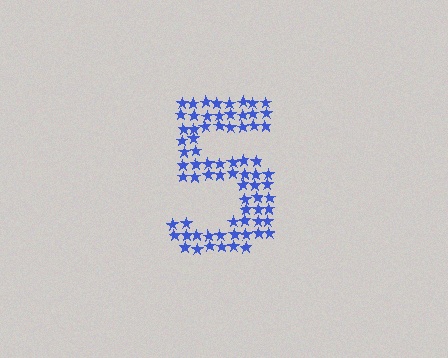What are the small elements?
The small elements are stars.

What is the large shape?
The large shape is the digit 5.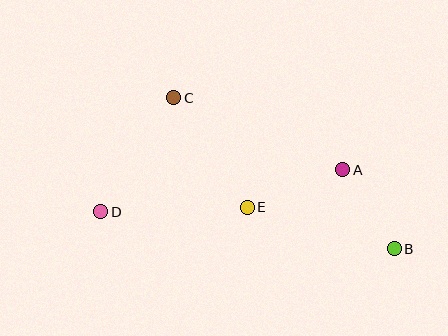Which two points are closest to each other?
Points A and B are closest to each other.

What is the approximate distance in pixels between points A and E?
The distance between A and E is approximately 103 pixels.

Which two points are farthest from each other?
Points B and D are farthest from each other.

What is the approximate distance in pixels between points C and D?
The distance between C and D is approximately 135 pixels.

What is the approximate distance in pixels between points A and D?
The distance between A and D is approximately 246 pixels.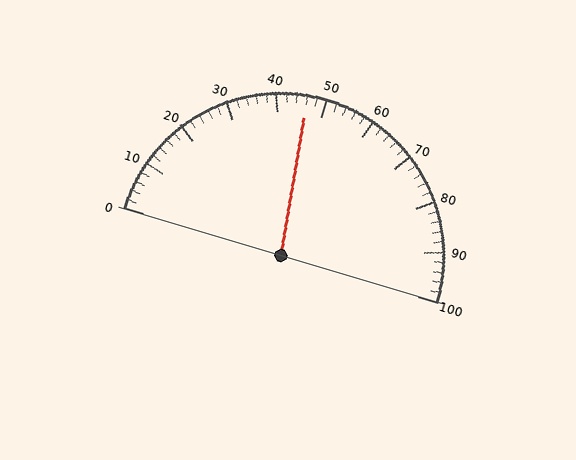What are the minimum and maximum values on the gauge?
The gauge ranges from 0 to 100.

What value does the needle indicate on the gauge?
The needle indicates approximately 46.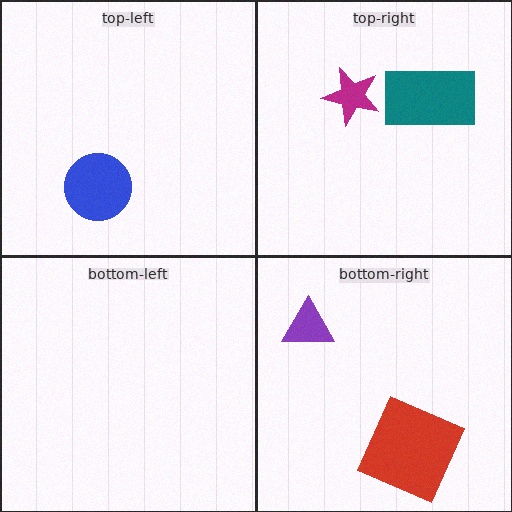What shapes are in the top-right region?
The magenta star, the teal rectangle.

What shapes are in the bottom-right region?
The red square, the purple triangle.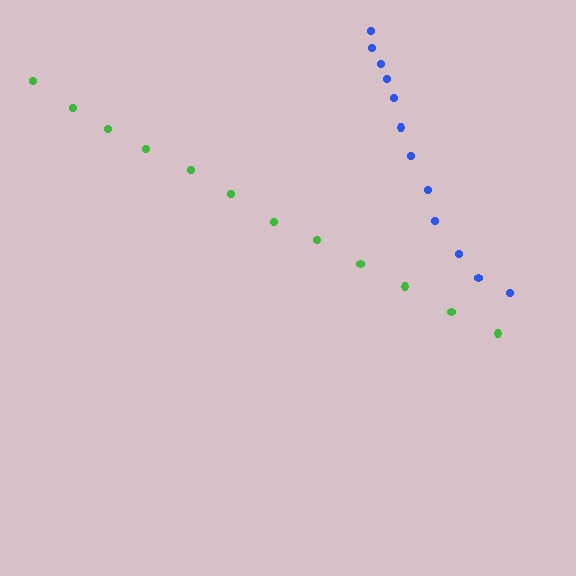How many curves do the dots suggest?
There are 2 distinct paths.